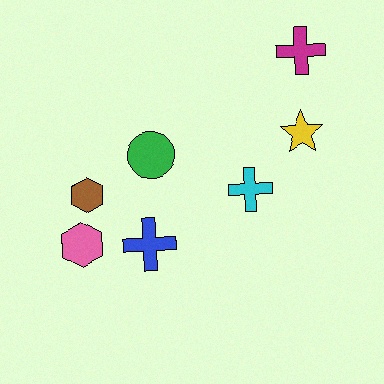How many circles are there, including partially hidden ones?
There is 1 circle.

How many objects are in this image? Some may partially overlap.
There are 7 objects.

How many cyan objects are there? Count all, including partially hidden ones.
There is 1 cyan object.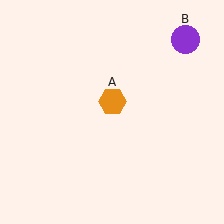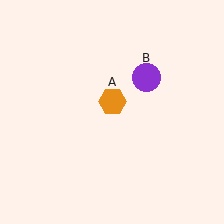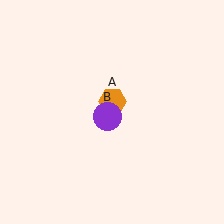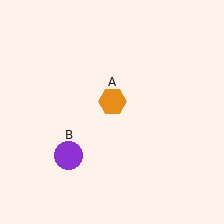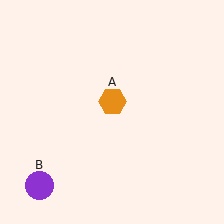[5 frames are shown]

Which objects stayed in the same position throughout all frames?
Orange hexagon (object A) remained stationary.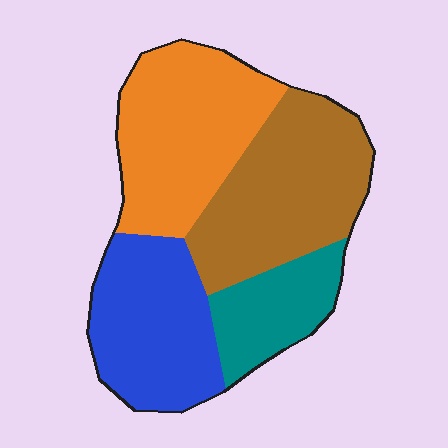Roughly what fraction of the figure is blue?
Blue takes up about one quarter (1/4) of the figure.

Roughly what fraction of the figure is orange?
Orange covers roughly 30% of the figure.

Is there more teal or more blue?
Blue.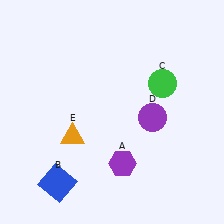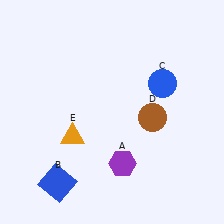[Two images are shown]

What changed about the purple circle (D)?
In Image 1, D is purple. In Image 2, it changed to brown.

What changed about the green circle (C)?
In Image 1, C is green. In Image 2, it changed to blue.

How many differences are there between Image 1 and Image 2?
There are 2 differences between the two images.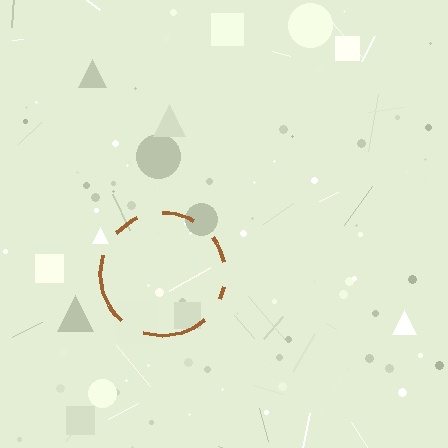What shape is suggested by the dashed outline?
The dashed outline suggests a circle.